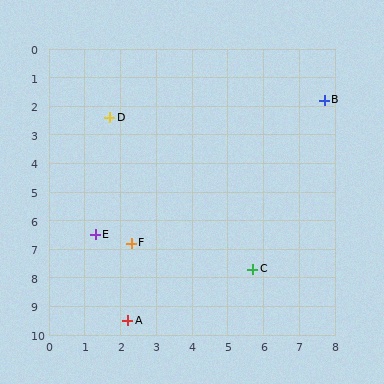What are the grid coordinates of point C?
Point C is at approximately (5.7, 7.7).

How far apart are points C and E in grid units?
Points C and E are about 4.6 grid units apart.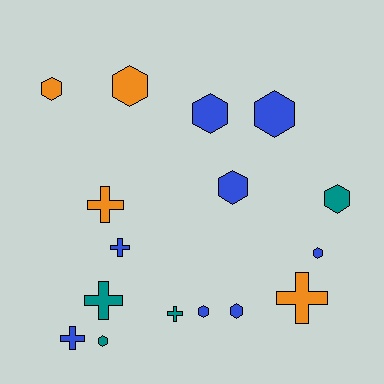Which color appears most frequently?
Blue, with 8 objects.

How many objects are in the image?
There are 16 objects.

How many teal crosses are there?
There are 2 teal crosses.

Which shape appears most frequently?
Hexagon, with 10 objects.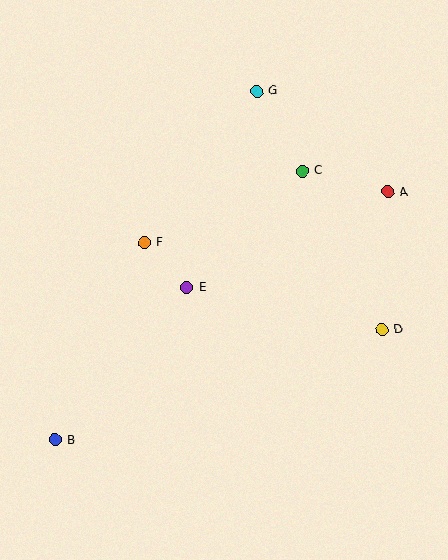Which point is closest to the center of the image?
Point E at (187, 287) is closest to the center.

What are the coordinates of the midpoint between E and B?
The midpoint between E and B is at (121, 364).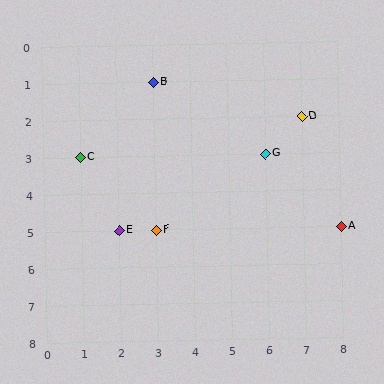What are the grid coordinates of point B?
Point B is at grid coordinates (3, 1).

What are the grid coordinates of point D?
Point D is at grid coordinates (7, 2).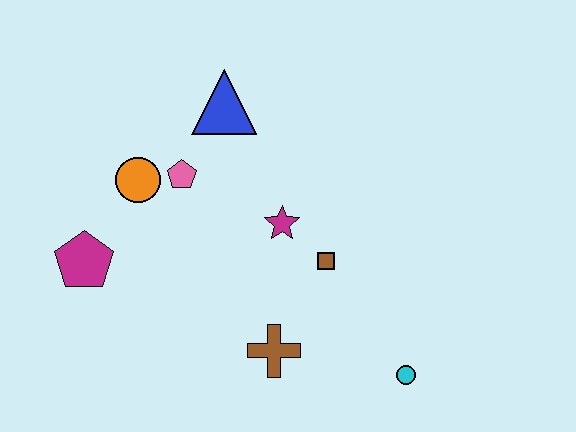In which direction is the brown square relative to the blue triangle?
The brown square is below the blue triangle.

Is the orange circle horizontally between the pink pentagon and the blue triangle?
No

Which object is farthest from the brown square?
The magenta pentagon is farthest from the brown square.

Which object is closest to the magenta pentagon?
The orange circle is closest to the magenta pentagon.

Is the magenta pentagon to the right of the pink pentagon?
No